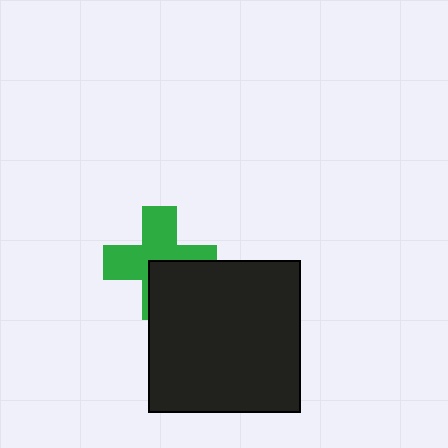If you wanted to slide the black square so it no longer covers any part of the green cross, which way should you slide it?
Slide it toward the lower-right — that is the most direct way to separate the two shapes.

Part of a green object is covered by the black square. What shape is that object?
It is a cross.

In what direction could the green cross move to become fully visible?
The green cross could move toward the upper-left. That would shift it out from behind the black square entirely.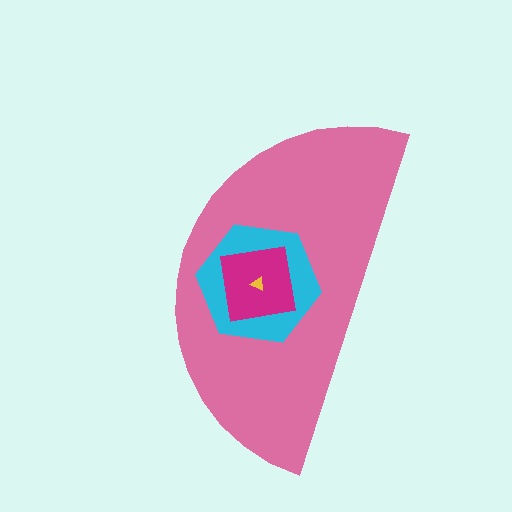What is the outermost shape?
The pink semicircle.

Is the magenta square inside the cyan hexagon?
Yes.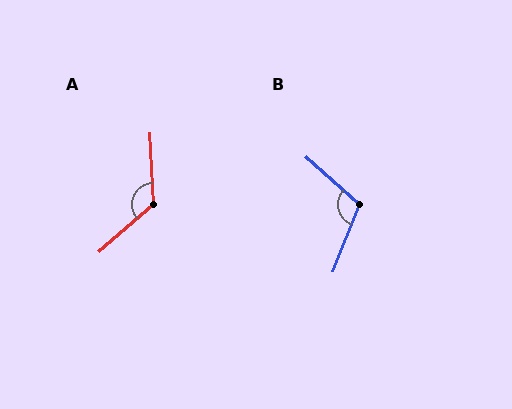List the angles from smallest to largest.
B (110°), A (128°).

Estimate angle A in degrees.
Approximately 128 degrees.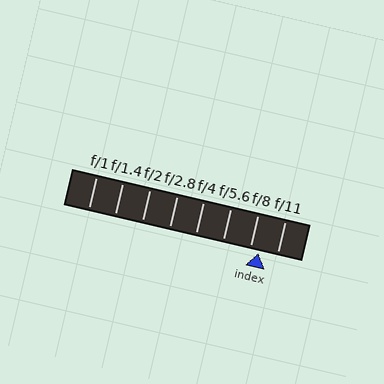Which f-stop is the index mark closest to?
The index mark is closest to f/8.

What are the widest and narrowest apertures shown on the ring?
The widest aperture shown is f/1 and the narrowest is f/11.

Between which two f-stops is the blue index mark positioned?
The index mark is between f/8 and f/11.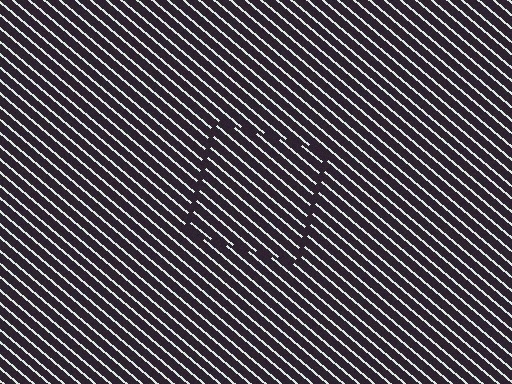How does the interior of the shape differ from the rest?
The interior of the shape contains the same grating, shifted by half a period — the contour is defined by the phase discontinuity where line-ends from the inner and outer gratings abut.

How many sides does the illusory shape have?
4 sides — the line-ends trace a square.